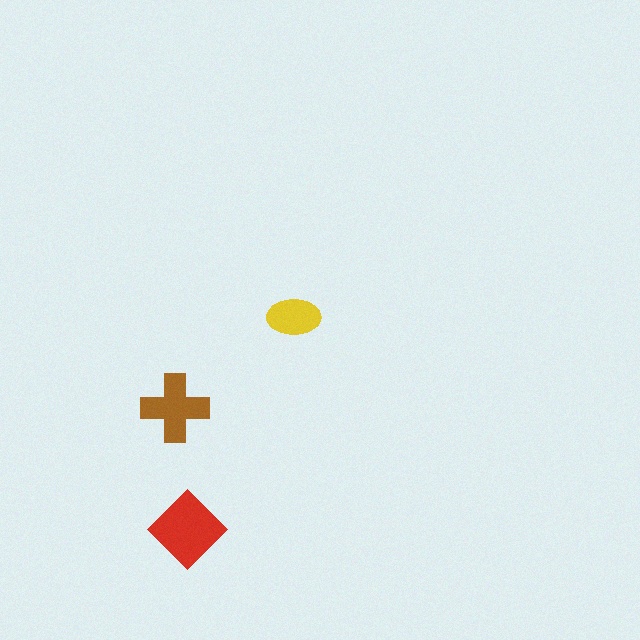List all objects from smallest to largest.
The yellow ellipse, the brown cross, the red diamond.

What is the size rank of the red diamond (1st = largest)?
1st.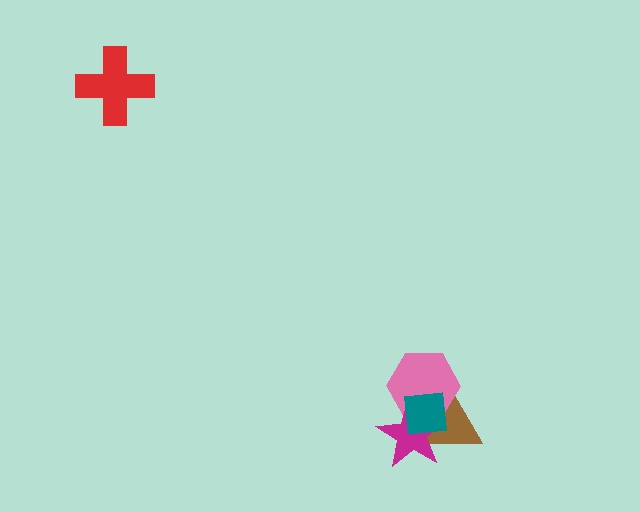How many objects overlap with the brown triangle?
3 objects overlap with the brown triangle.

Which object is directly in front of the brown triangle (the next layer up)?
The pink hexagon is directly in front of the brown triangle.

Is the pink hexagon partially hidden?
Yes, it is partially covered by another shape.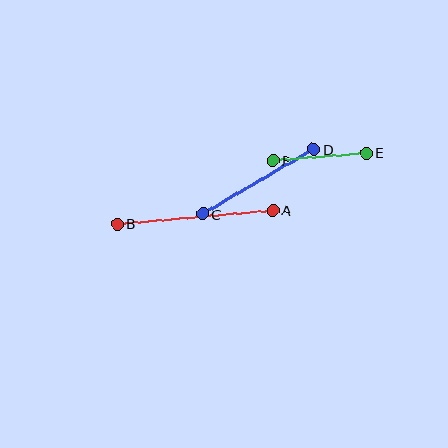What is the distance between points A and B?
The distance is approximately 157 pixels.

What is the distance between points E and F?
The distance is approximately 93 pixels.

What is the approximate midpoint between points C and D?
The midpoint is at approximately (258, 182) pixels.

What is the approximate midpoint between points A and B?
The midpoint is at approximately (195, 217) pixels.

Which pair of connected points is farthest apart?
Points A and B are farthest apart.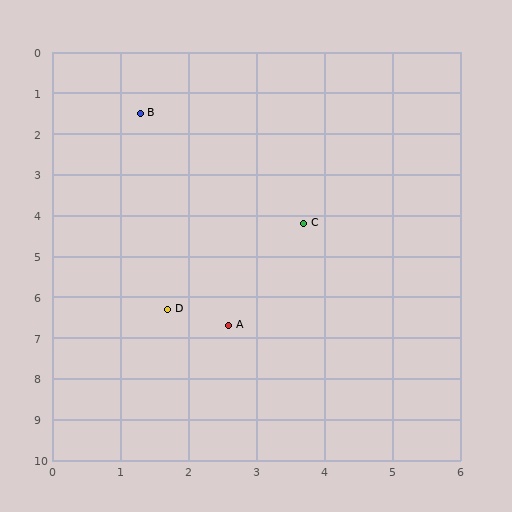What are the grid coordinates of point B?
Point B is at approximately (1.3, 1.5).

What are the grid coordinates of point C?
Point C is at approximately (3.7, 4.2).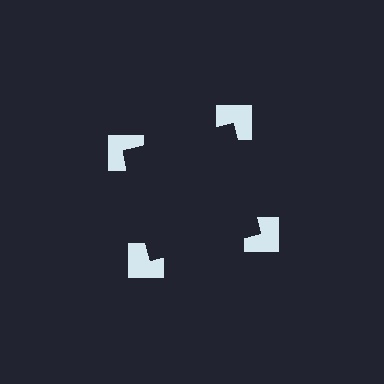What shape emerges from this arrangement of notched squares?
An illusory square — its edges are inferred from the aligned wedge cuts in the notched squares, not physically drawn.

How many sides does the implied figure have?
4 sides.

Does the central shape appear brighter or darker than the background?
It typically appears slightly darker than the background, even though no actual brightness change is drawn.